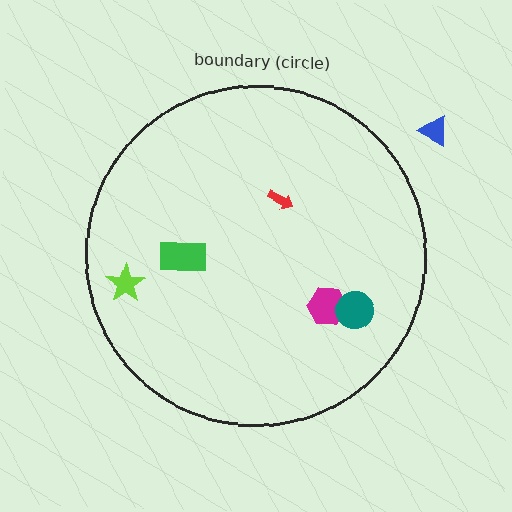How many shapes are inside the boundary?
5 inside, 1 outside.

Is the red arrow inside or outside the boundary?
Inside.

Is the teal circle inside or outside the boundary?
Inside.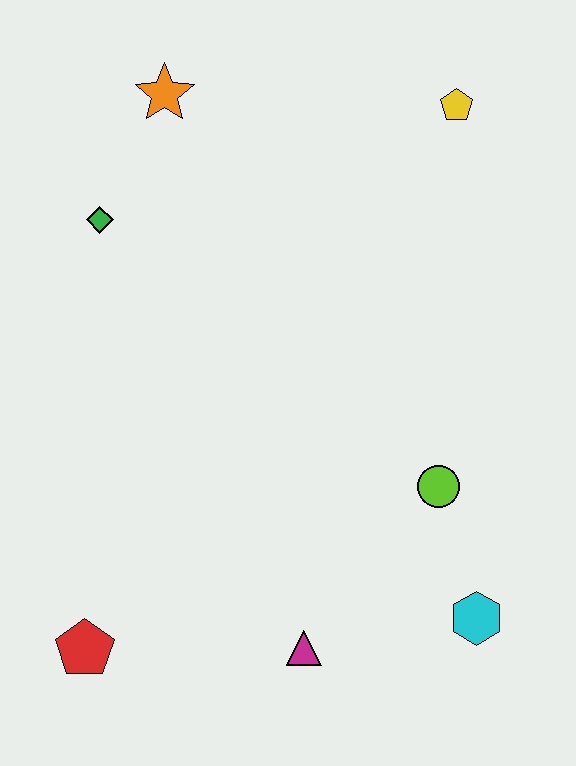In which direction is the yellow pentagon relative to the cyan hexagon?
The yellow pentagon is above the cyan hexagon.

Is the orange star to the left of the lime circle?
Yes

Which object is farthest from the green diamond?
The cyan hexagon is farthest from the green diamond.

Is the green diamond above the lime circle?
Yes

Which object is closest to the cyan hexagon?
The lime circle is closest to the cyan hexagon.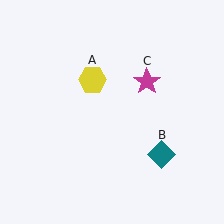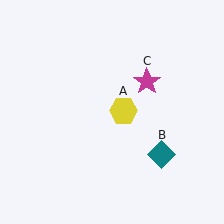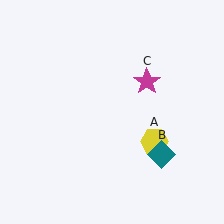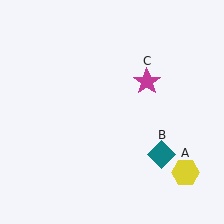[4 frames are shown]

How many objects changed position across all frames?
1 object changed position: yellow hexagon (object A).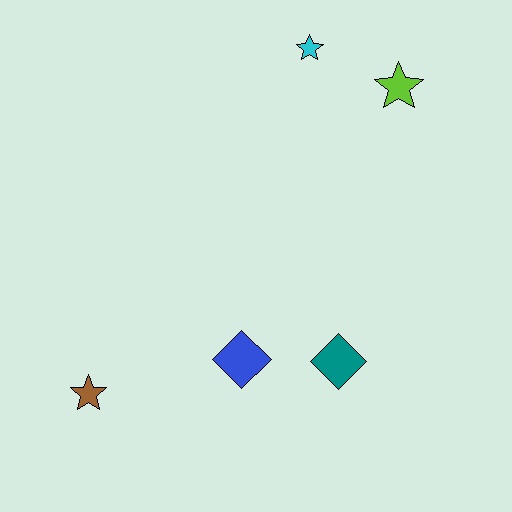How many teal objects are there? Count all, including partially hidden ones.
There is 1 teal object.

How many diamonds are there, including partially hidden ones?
There are 2 diamonds.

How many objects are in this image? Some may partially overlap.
There are 5 objects.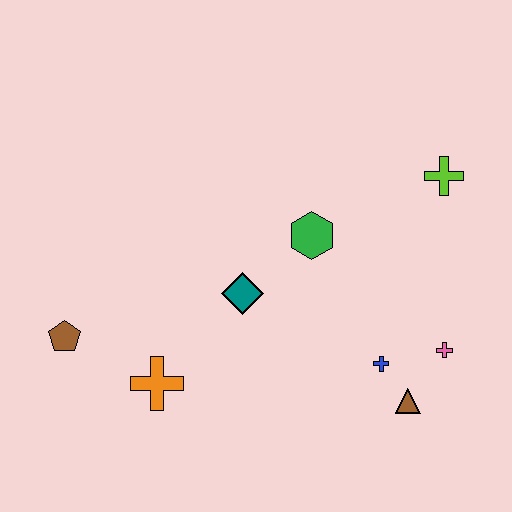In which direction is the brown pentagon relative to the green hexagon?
The brown pentagon is to the left of the green hexagon.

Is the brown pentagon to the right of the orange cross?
No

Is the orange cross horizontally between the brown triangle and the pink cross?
No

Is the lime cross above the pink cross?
Yes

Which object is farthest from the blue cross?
The brown pentagon is farthest from the blue cross.